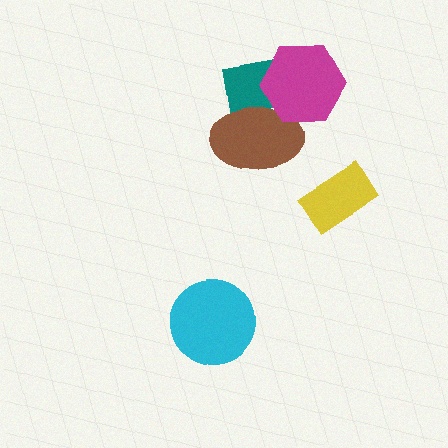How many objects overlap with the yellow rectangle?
0 objects overlap with the yellow rectangle.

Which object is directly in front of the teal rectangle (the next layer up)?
The brown ellipse is directly in front of the teal rectangle.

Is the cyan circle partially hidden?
No, no other shape covers it.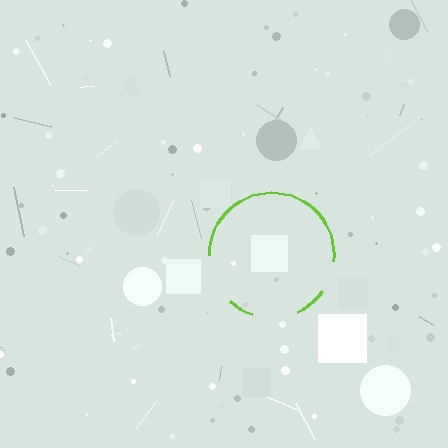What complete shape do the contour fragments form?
The contour fragments form a circle.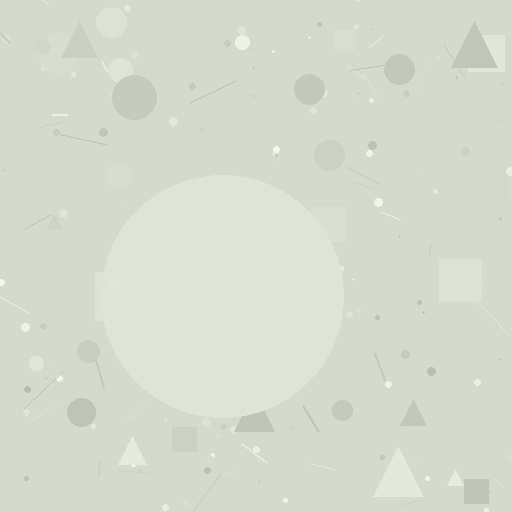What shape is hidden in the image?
A circle is hidden in the image.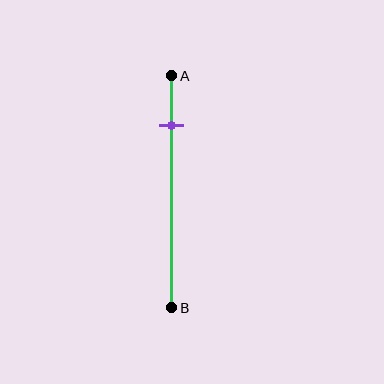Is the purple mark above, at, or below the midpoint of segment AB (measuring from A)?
The purple mark is above the midpoint of segment AB.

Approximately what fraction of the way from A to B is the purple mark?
The purple mark is approximately 20% of the way from A to B.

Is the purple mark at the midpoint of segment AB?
No, the mark is at about 20% from A, not at the 50% midpoint.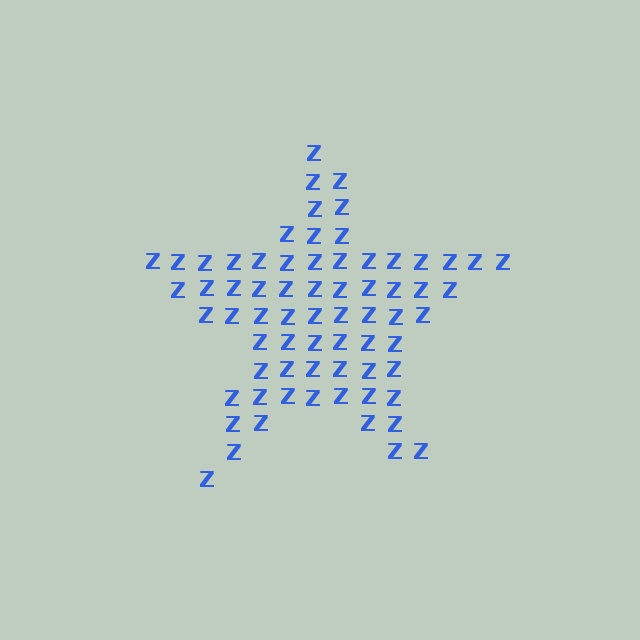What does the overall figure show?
The overall figure shows a star.